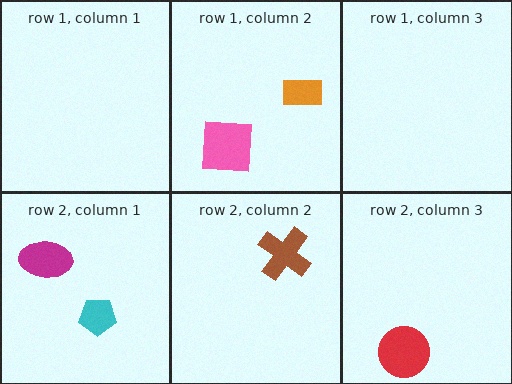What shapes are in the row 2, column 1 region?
The magenta ellipse, the cyan pentagon.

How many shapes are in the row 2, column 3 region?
1.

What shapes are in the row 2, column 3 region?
The red circle.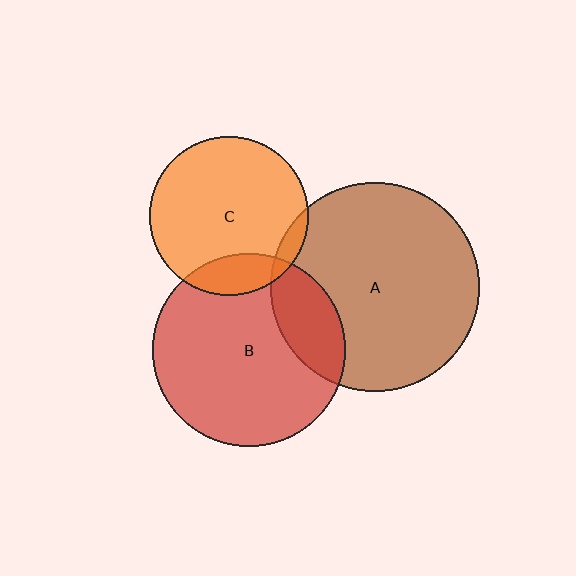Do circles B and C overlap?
Yes.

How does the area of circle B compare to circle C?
Approximately 1.5 times.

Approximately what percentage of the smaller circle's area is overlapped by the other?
Approximately 15%.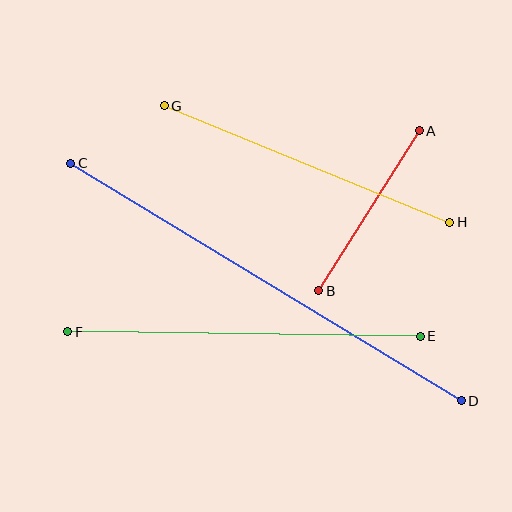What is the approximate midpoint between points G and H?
The midpoint is at approximately (307, 164) pixels.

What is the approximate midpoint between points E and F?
The midpoint is at approximately (244, 334) pixels.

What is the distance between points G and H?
The distance is approximately 309 pixels.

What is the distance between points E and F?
The distance is approximately 352 pixels.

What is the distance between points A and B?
The distance is approximately 189 pixels.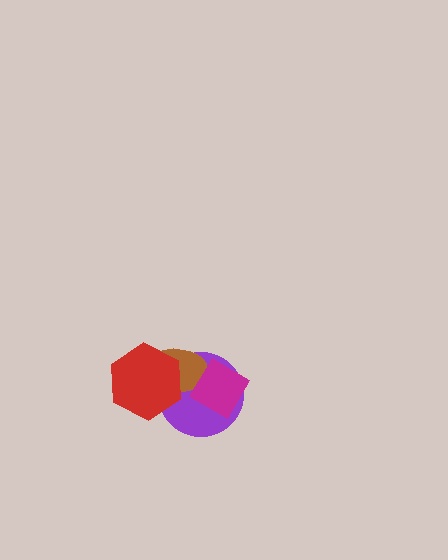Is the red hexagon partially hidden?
No, no other shape covers it.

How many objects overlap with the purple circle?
3 objects overlap with the purple circle.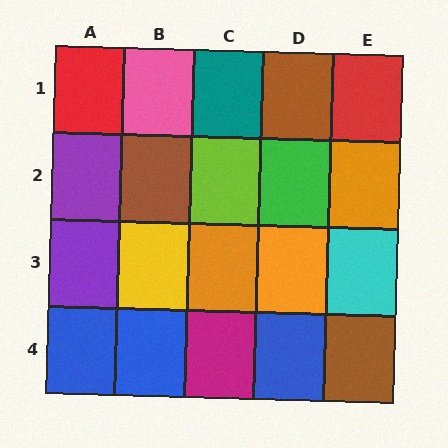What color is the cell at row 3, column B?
Yellow.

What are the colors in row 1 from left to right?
Red, pink, teal, brown, red.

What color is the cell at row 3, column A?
Purple.